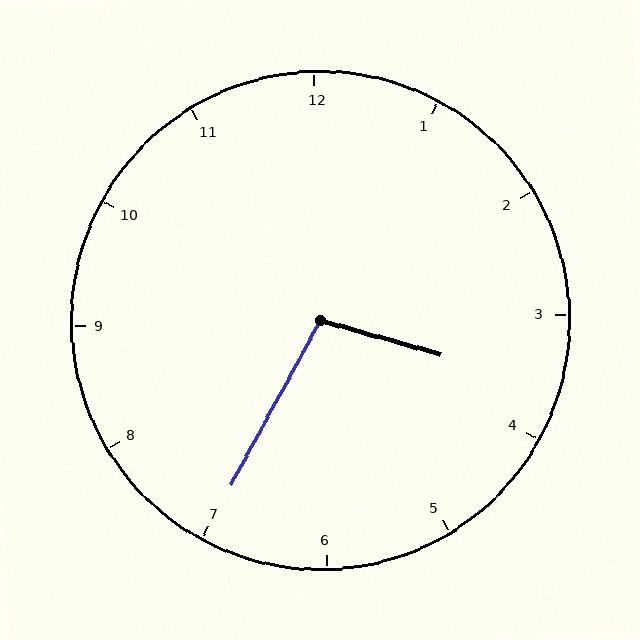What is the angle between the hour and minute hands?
Approximately 102 degrees.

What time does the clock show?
3:35.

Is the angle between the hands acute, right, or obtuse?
It is obtuse.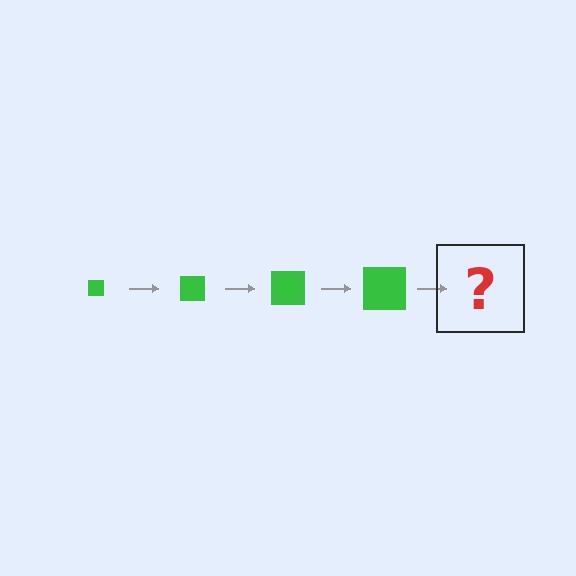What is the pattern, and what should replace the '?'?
The pattern is that the square gets progressively larger each step. The '?' should be a green square, larger than the previous one.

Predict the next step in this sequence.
The next step is a green square, larger than the previous one.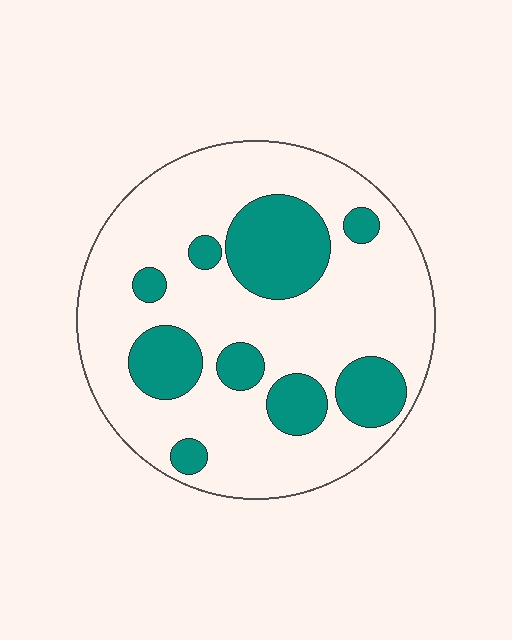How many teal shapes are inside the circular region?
9.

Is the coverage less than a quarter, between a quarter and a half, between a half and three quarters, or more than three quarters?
Between a quarter and a half.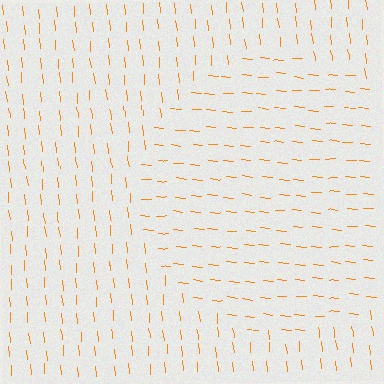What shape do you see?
I see a circle.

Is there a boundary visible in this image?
Yes, there is a texture boundary formed by a change in line orientation.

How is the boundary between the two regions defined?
The boundary is defined purely by a change in line orientation (approximately 79 degrees difference). All lines are the same color and thickness.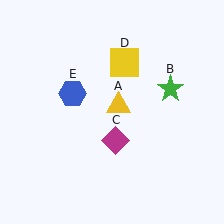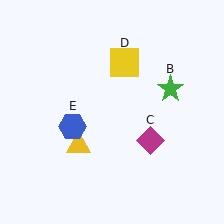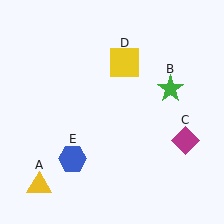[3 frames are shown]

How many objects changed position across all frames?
3 objects changed position: yellow triangle (object A), magenta diamond (object C), blue hexagon (object E).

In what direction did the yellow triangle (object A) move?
The yellow triangle (object A) moved down and to the left.